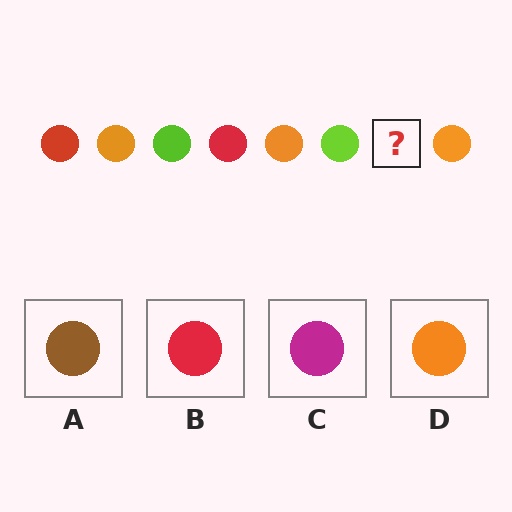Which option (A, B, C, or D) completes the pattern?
B.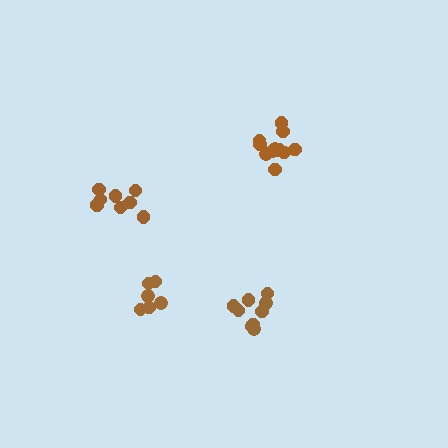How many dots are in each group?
Group 1: 11 dots, Group 2: 9 dots, Group 3: 6 dots, Group 4: 9 dots (35 total).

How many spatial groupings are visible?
There are 4 spatial groupings.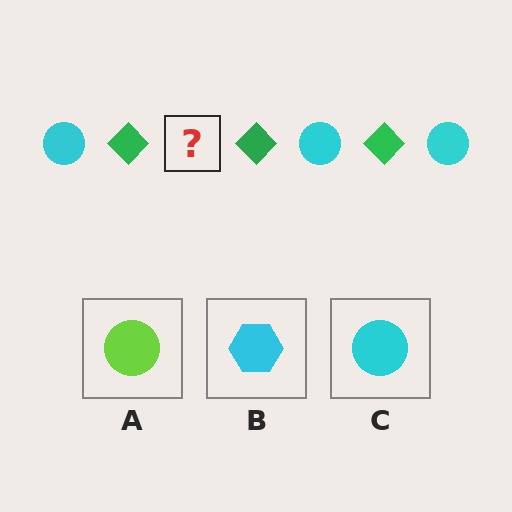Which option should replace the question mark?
Option C.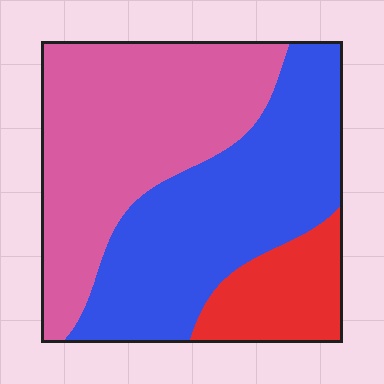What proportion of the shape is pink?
Pink takes up between a third and a half of the shape.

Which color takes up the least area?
Red, at roughly 15%.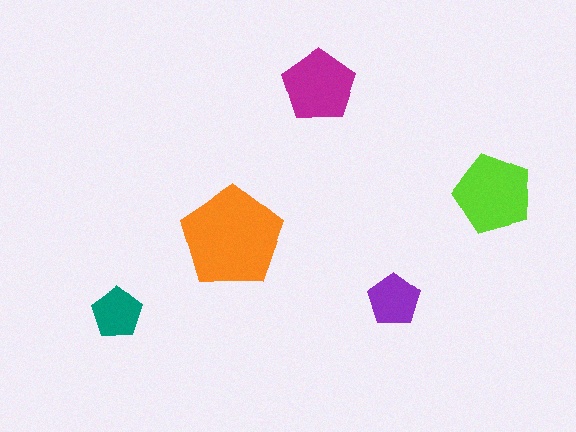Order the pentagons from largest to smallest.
the orange one, the lime one, the magenta one, the purple one, the teal one.